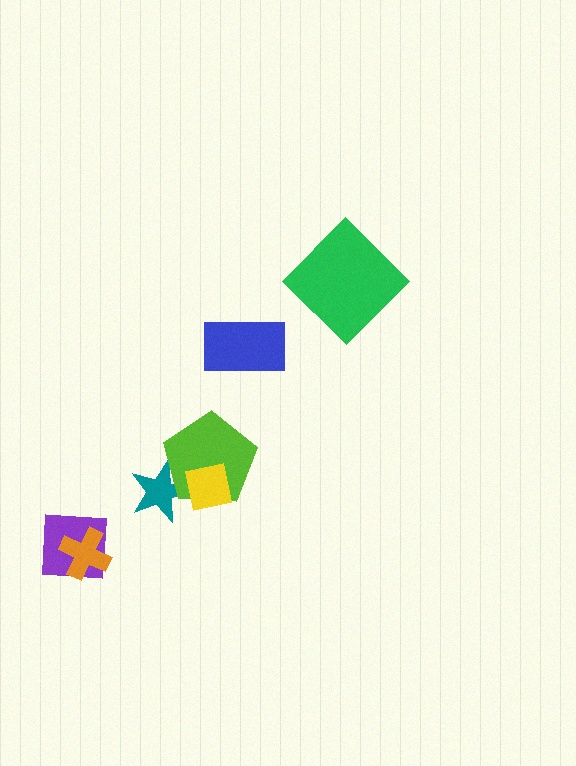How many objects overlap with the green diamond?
0 objects overlap with the green diamond.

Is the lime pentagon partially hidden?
Yes, it is partially covered by another shape.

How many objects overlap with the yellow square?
2 objects overlap with the yellow square.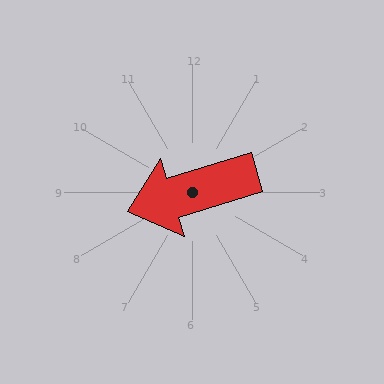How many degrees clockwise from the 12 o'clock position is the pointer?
Approximately 253 degrees.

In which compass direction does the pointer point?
West.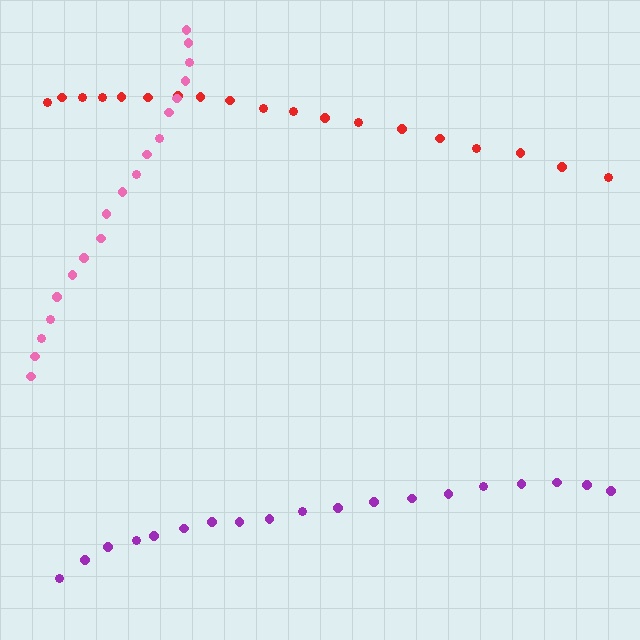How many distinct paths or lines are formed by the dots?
There are 3 distinct paths.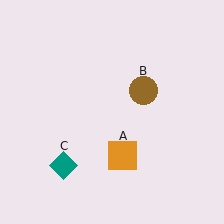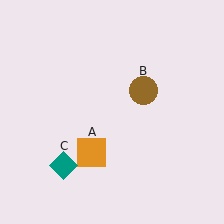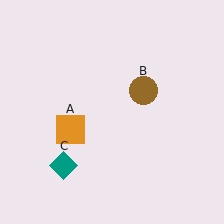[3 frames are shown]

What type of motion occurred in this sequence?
The orange square (object A) rotated clockwise around the center of the scene.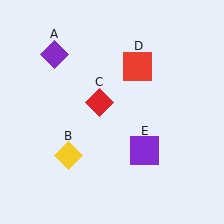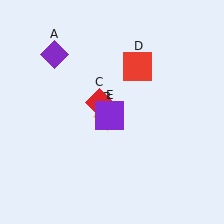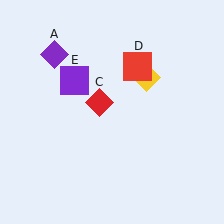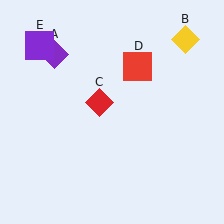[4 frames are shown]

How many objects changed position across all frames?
2 objects changed position: yellow diamond (object B), purple square (object E).